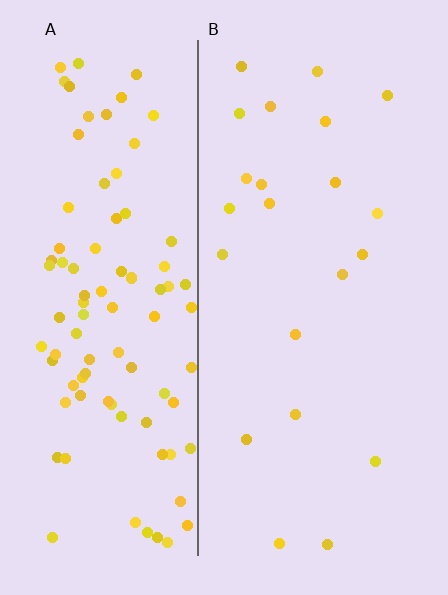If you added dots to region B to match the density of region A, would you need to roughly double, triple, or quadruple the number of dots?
Approximately quadruple.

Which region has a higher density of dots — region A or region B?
A (the left).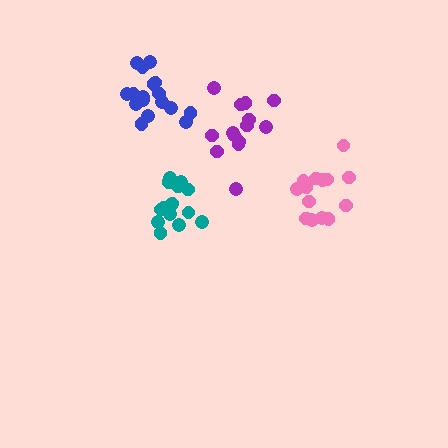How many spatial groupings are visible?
There are 4 spatial groupings.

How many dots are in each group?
Group 1: 15 dots, Group 2: 14 dots, Group 3: 17 dots, Group 4: 14 dots (60 total).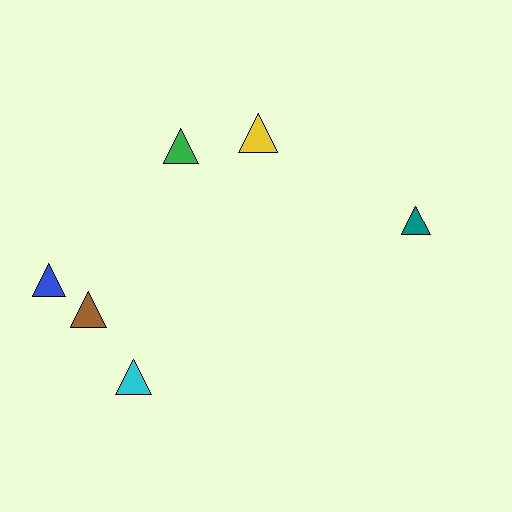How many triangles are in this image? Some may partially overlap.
There are 6 triangles.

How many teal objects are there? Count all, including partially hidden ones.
There is 1 teal object.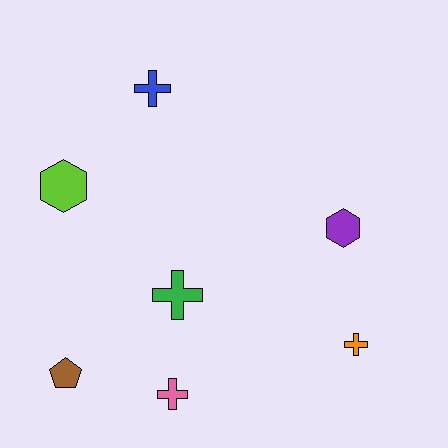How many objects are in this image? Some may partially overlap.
There are 7 objects.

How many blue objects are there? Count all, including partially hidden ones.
There is 1 blue object.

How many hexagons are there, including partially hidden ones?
There are 2 hexagons.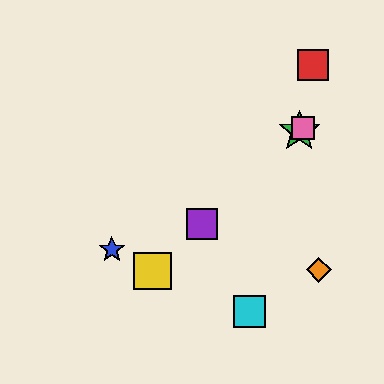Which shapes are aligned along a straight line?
The green star, the yellow square, the purple square, the pink square are aligned along a straight line.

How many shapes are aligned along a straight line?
4 shapes (the green star, the yellow square, the purple square, the pink square) are aligned along a straight line.